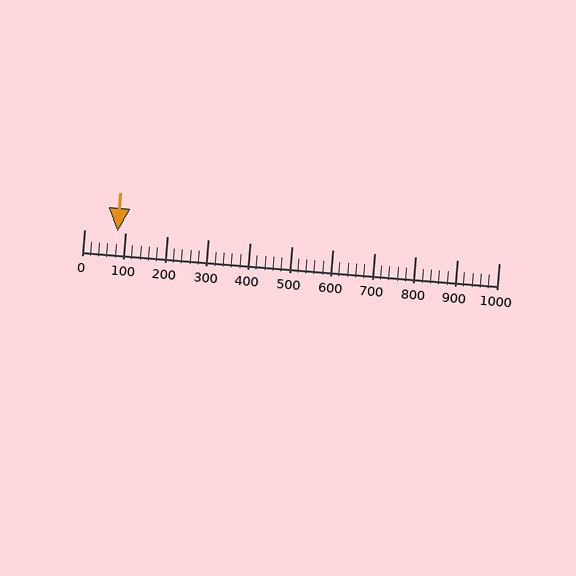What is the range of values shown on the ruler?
The ruler shows values from 0 to 1000.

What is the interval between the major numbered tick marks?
The major tick marks are spaced 100 units apart.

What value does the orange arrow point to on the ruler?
The orange arrow points to approximately 80.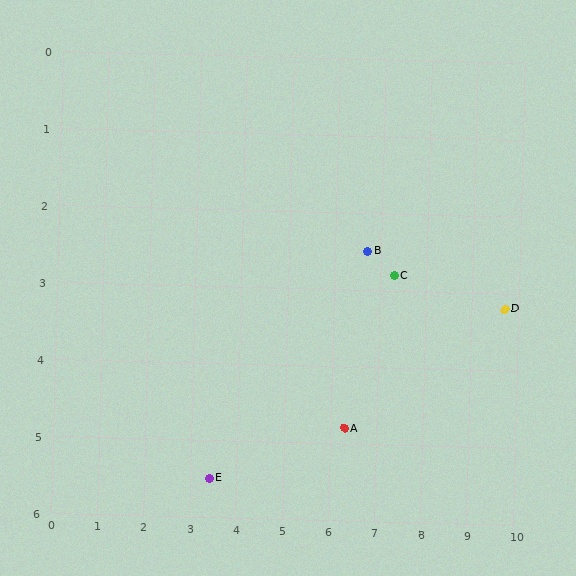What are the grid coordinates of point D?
Point D is at approximately (9.7, 3.2).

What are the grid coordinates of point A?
Point A is at approximately (6.3, 4.8).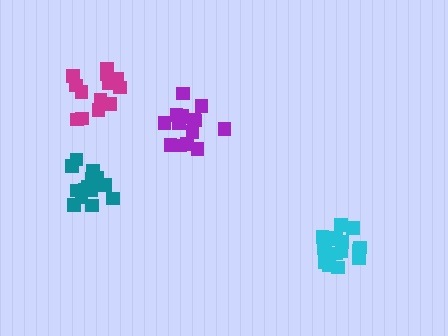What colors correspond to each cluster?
The clusters are colored: teal, magenta, purple, cyan.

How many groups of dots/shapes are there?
There are 4 groups.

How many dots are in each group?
Group 1: 15 dots, Group 2: 14 dots, Group 3: 16 dots, Group 4: 16 dots (61 total).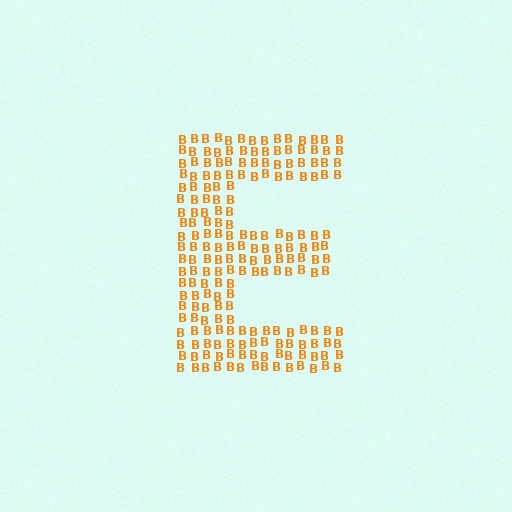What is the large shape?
The large shape is the letter E.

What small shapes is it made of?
It is made of small letter B's.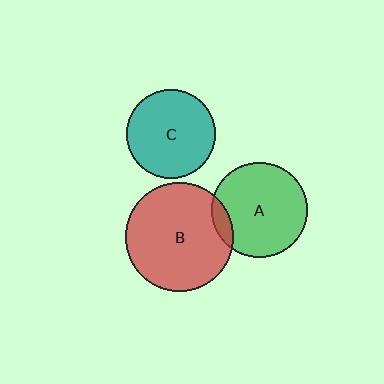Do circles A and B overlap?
Yes.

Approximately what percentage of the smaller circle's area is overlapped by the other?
Approximately 10%.